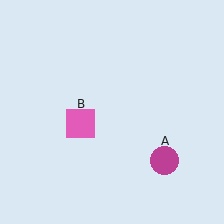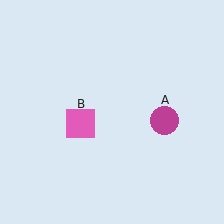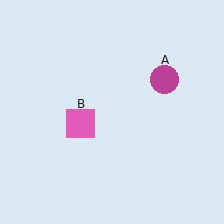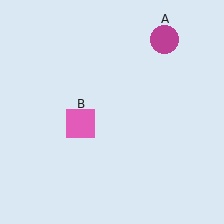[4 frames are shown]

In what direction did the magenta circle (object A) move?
The magenta circle (object A) moved up.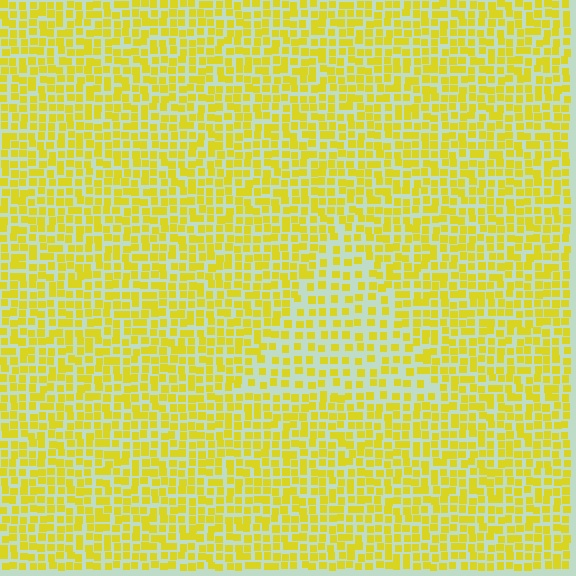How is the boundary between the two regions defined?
The boundary is defined by a change in element density (approximately 1.7x ratio). All elements are the same color, size, and shape.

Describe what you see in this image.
The image contains small yellow elements arranged at two different densities. A triangle-shaped region is visible where the elements are less densely packed than the surrounding area.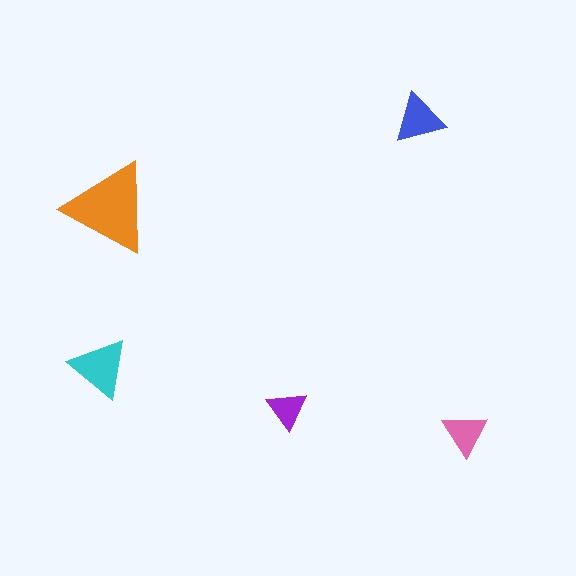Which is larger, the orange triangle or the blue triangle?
The orange one.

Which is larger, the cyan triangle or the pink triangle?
The cyan one.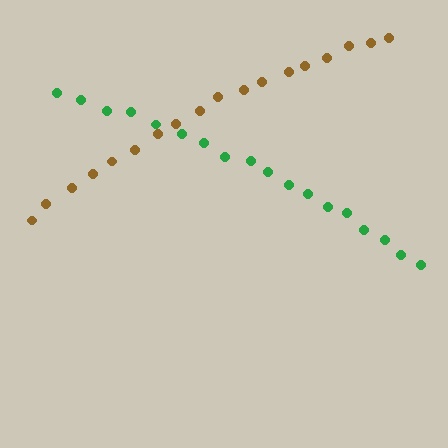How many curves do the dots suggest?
There are 2 distinct paths.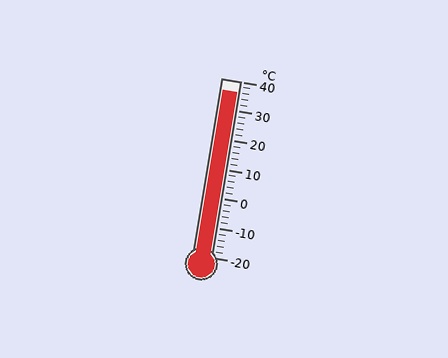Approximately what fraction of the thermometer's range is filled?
The thermometer is filled to approximately 95% of its range.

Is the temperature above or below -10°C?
The temperature is above -10°C.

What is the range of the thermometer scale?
The thermometer scale ranges from -20°C to 40°C.